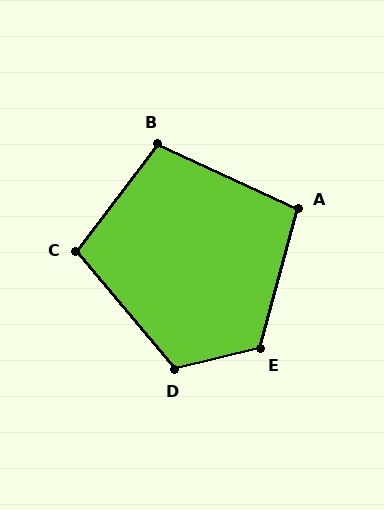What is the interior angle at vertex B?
Approximately 102 degrees (obtuse).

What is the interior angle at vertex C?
Approximately 103 degrees (obtuse).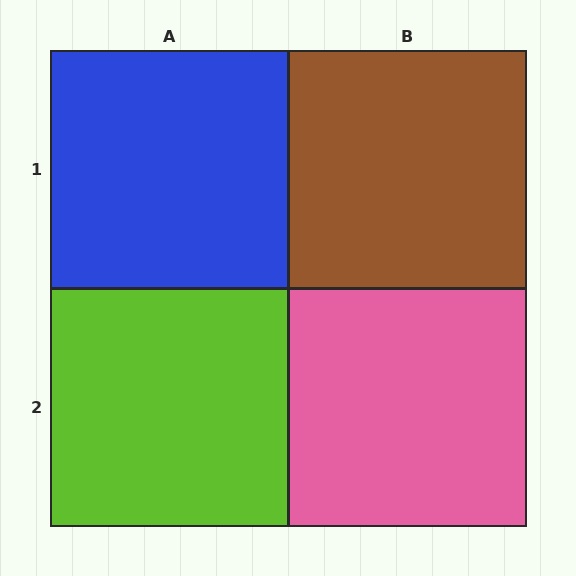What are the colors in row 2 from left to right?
Lime, pink.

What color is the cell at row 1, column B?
Brown.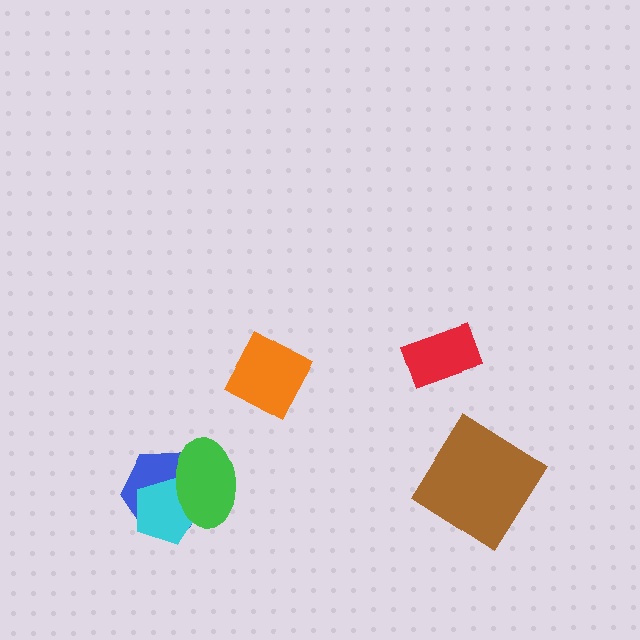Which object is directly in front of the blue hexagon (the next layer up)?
The cyan pentagon is directly in front of the blue hexagon.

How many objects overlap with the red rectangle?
0 objects overlap with the red rectangle.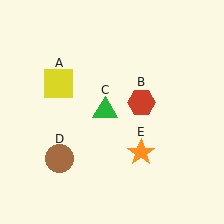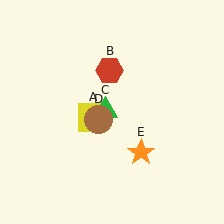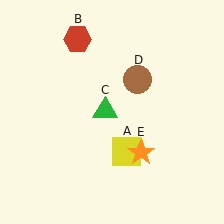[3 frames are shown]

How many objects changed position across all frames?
3 objects changed position: yellow square (object A), red hexagon (object B), brown circle (object D).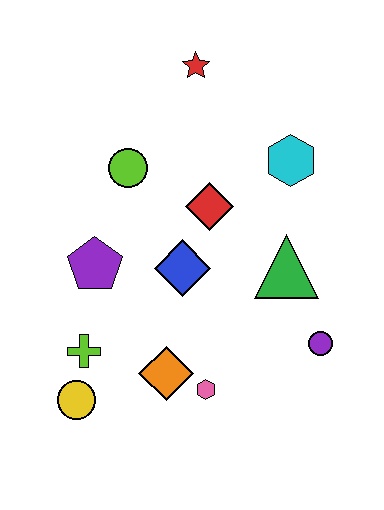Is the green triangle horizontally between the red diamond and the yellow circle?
No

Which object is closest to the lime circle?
The red diamond is closest to the lime circle.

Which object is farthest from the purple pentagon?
The purple circle is farthest from the purple pentagon.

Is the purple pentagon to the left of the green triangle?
Yes